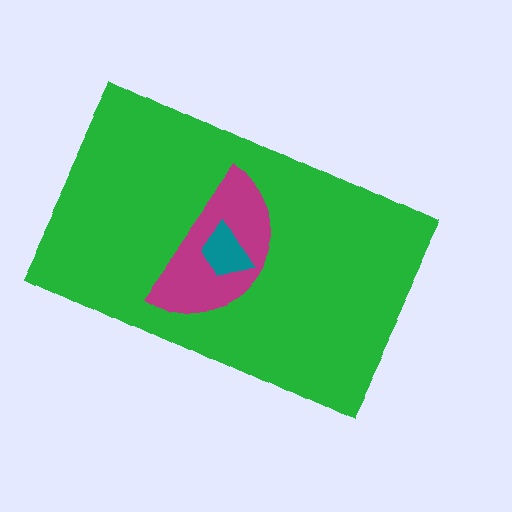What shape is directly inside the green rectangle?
The magenta semicircle.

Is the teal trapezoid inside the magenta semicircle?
Yes.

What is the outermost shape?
The green rectangle.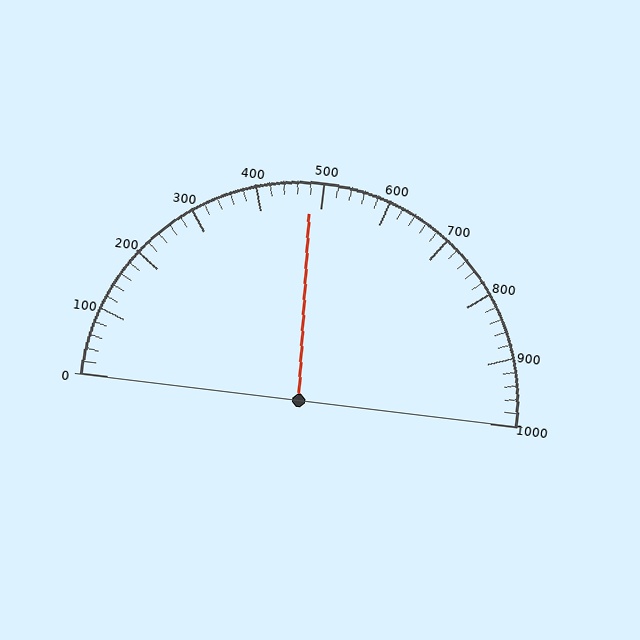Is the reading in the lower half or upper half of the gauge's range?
The reading is in the lower half of the range (0 to 1000).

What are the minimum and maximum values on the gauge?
The gauge ranges from 0 to 1000.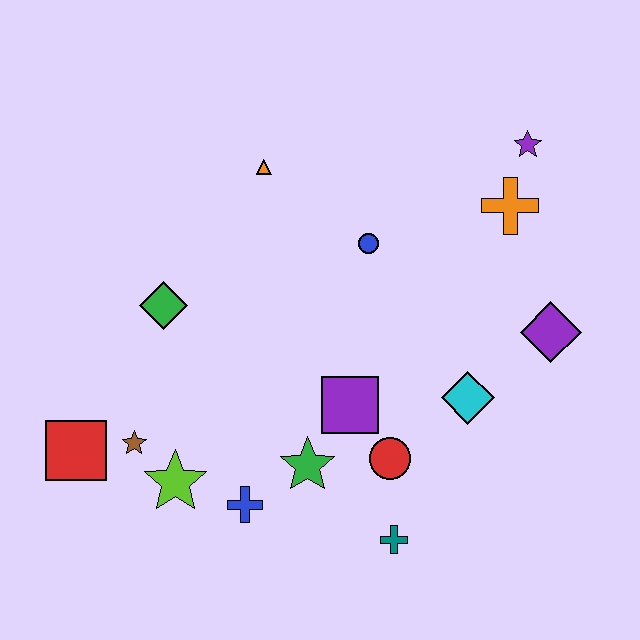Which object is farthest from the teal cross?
The purple star is farthest from the teal cross.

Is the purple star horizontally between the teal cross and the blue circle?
No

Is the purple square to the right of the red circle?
No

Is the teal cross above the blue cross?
No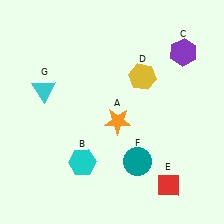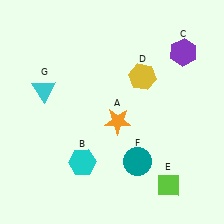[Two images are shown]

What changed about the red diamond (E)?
In Image 1, E is red. In Image 2, it changed to lime.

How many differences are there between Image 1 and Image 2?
There is 1 difference between the two images.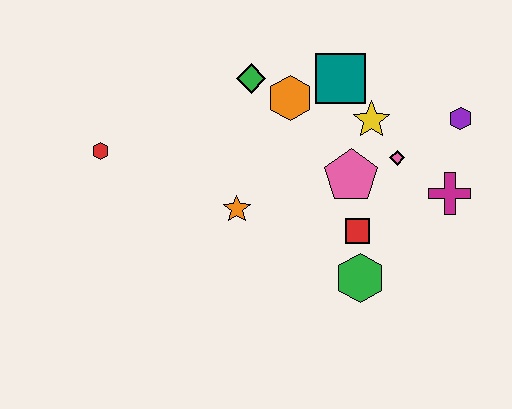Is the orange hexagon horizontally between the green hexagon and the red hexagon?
Yes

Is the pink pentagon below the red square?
No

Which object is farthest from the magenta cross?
The red hexagon is farthest from the magenta cross.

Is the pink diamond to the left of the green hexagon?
No